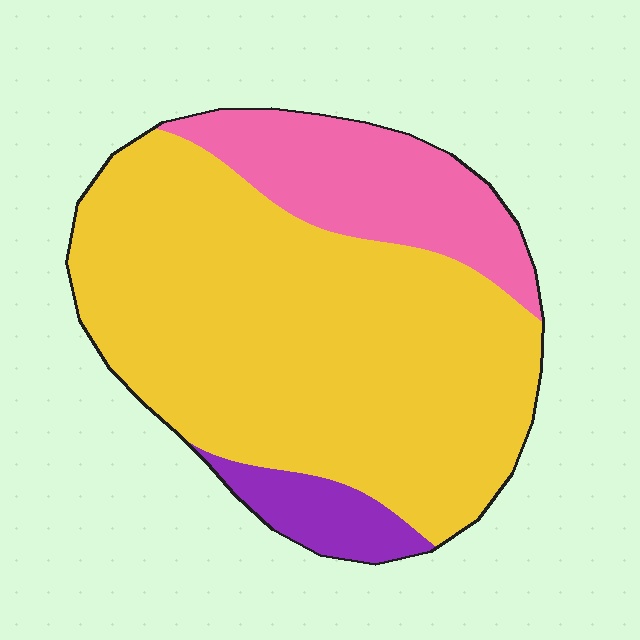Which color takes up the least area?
Purple, at roughly 5%.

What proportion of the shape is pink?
Pink takes up about one fifth (1/5) of the shape.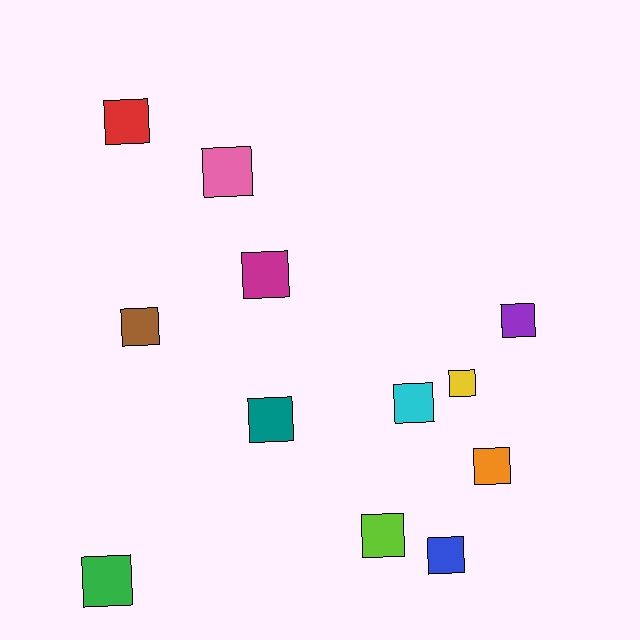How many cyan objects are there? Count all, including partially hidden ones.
There is 1 cyan object.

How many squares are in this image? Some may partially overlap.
There are 12 squares.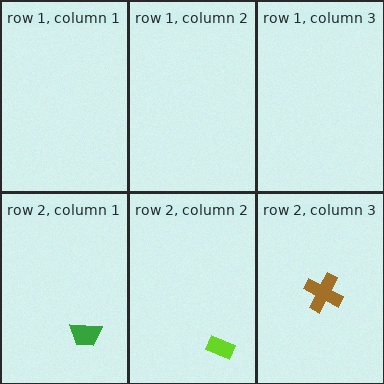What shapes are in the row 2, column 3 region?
The brown cross.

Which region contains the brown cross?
The row 2, column 3 region.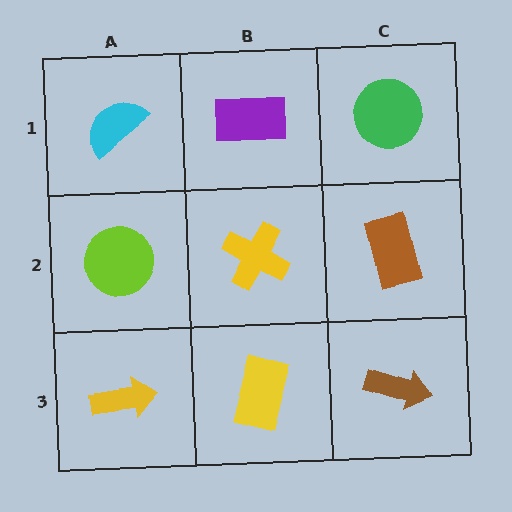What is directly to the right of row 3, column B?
A brown arrow.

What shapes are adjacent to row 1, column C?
A brown rectangle (row 2, column C), a purple rectangle (row 1, column B).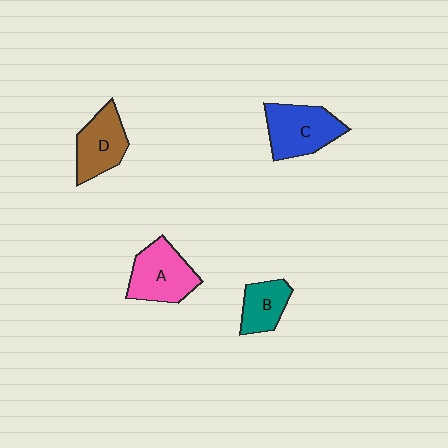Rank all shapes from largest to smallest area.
From largest to smallest: C (blue), A (pink), D (brown), B (teal).